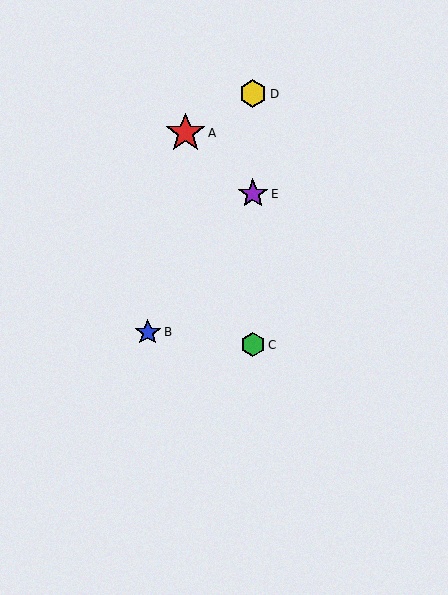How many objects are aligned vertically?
3 objects (C, D, E) are aligned vertically.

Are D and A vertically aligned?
No, D is at x≈253 and A is at x≈185.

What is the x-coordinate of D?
Object D is at x≈253.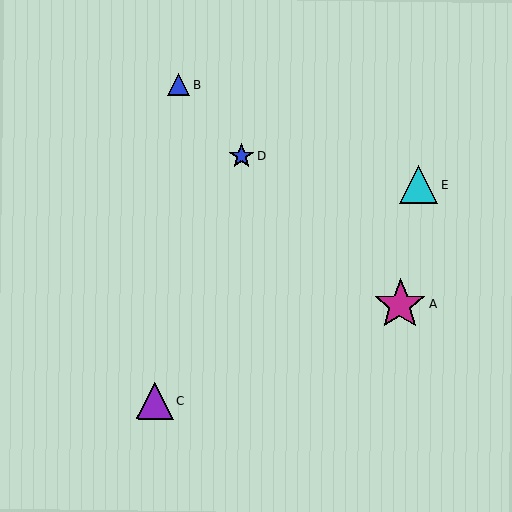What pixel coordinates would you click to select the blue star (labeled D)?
Click at (242, 156) to select the blue star D.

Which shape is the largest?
The magenta star (labeled A) is the largest.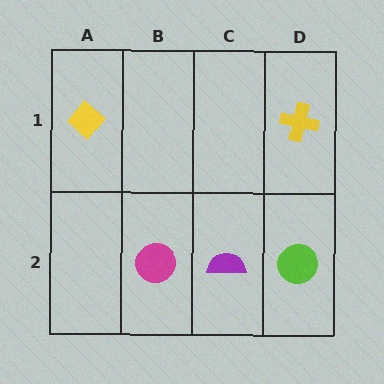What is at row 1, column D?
A yellow cross.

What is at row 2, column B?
A magenta circle.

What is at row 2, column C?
A purple semicircle.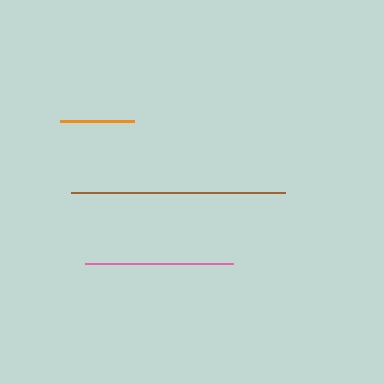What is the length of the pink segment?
The pink segment is approximately 148 pixels long.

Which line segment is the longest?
The brown line is the longest at approximately 214 pixels.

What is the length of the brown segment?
The brown segment is approximately 214 pixels long.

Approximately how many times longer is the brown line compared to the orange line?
The brown line is approximately 2.9 times the length of the orange line.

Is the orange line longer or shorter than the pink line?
The pink line is longer than the orange line.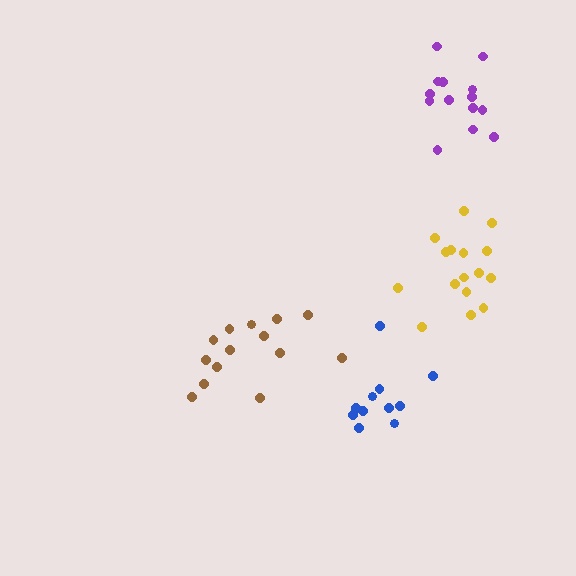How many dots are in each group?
Group 1: 14 dots, Group 2: 11 dots, Group 3: 16 dots, Group 4: 14 dots (55 total).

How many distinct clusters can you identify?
There are 4 distinct clusters.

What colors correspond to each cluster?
The clusters are colored: brown, blue, yellow, purple.